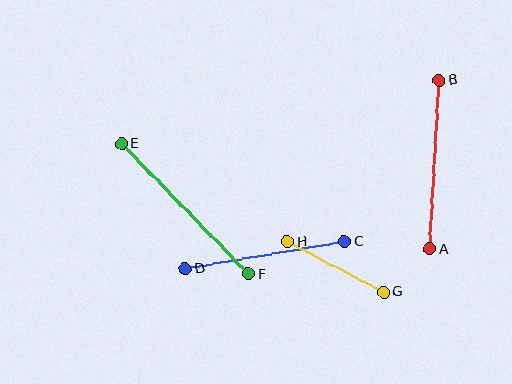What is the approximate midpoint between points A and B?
The midpoint is at approximately (435, 165) pixels.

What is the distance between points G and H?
The distance is approximately 109 pixels.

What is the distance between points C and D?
The distance is approximately 162 pixels.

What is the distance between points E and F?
The distance is approximately 182 pixels.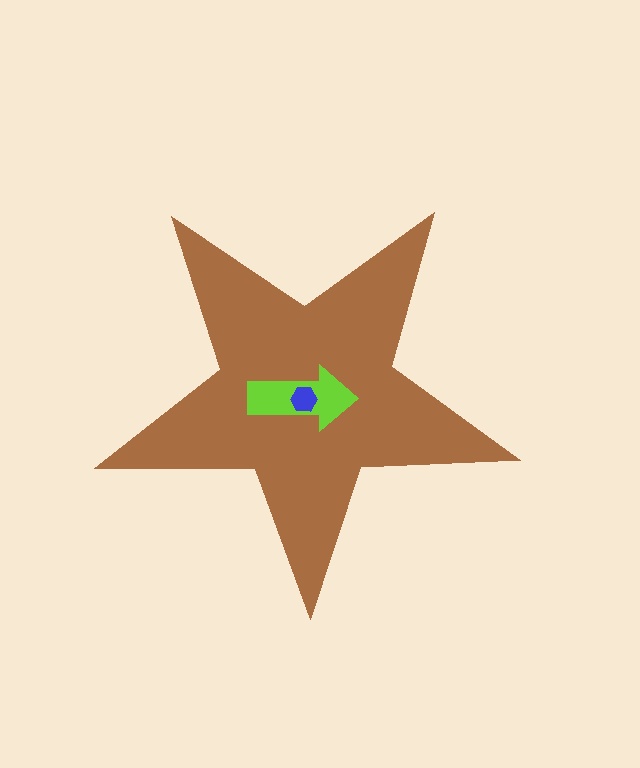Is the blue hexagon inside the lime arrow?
Yes.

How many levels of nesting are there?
3.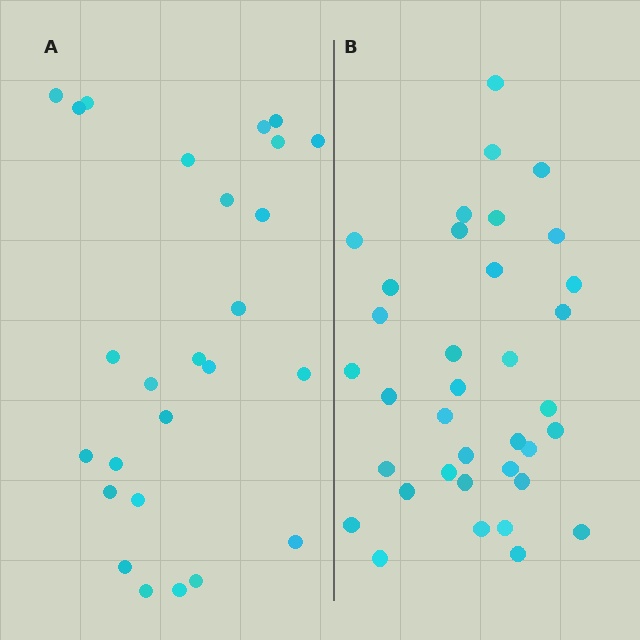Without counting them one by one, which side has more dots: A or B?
Region B (the right region) has more dots.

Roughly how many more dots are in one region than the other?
Region B has roughly 10 or so more dots than region A.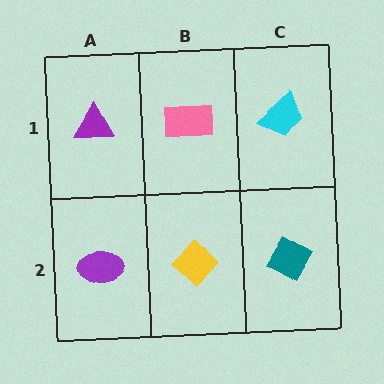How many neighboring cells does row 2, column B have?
3.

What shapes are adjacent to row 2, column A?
A purple triangle (row 1, column A), a yellow diamond (row 2, column B).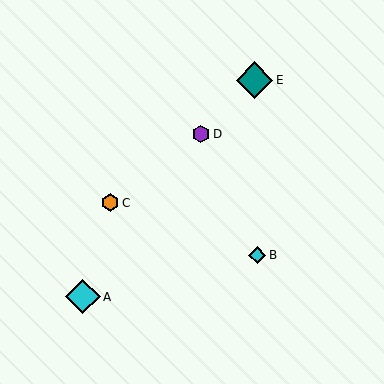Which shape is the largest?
The teal diamond (labeled E) is the largest.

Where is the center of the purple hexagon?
The center of the purple hexagon is at (201, 134).